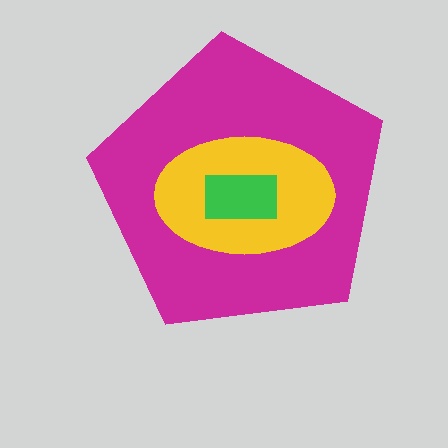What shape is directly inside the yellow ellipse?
The green rectangle.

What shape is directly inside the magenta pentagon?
The yellow ellipse.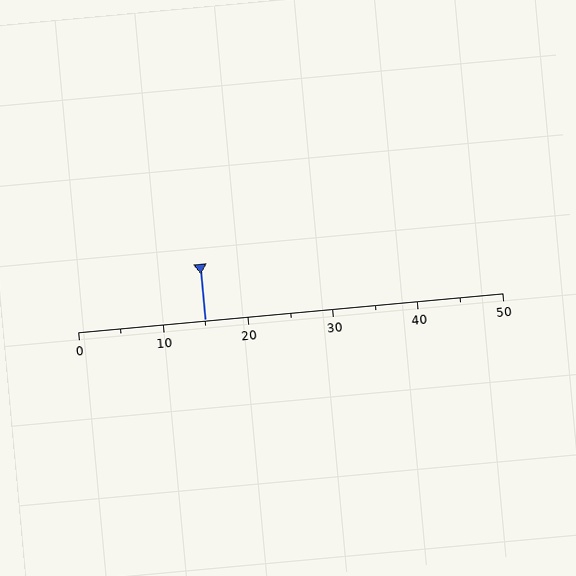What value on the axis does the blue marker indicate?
The marker indicates approximately 15.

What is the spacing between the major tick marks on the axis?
The major ticks are spaced 10 apart.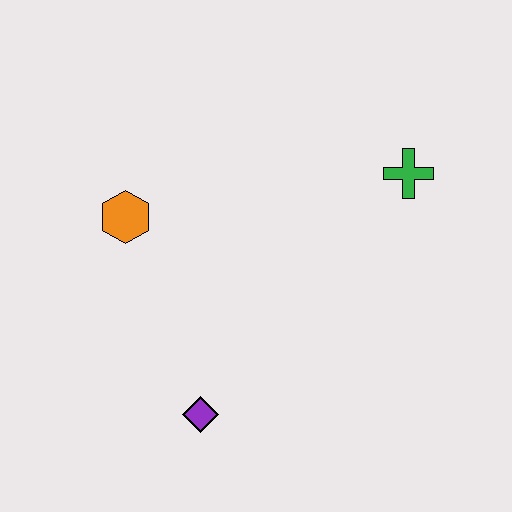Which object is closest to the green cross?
The orange hexagon is closest to the green cross.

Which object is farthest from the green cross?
The purple diamond is farthest from the green cross.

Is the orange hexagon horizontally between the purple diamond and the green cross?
No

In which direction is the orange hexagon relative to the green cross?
The orange hexagon is to the left of the green cross.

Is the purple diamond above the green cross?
No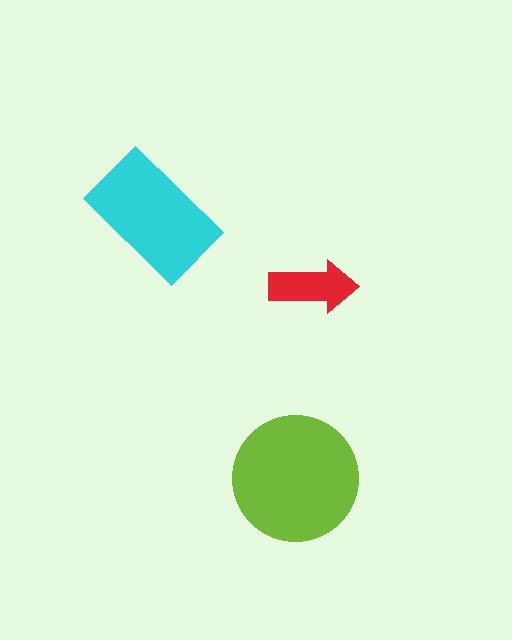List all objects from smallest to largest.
The red arrow, the cyan rectangle, the lime circle.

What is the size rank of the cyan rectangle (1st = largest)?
2nd.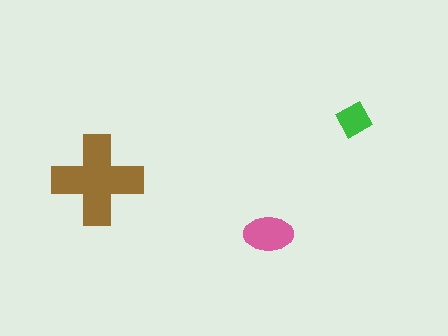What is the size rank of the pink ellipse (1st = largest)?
2nd.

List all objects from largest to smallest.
The brown cross, the pink ellipse, the green diamond.